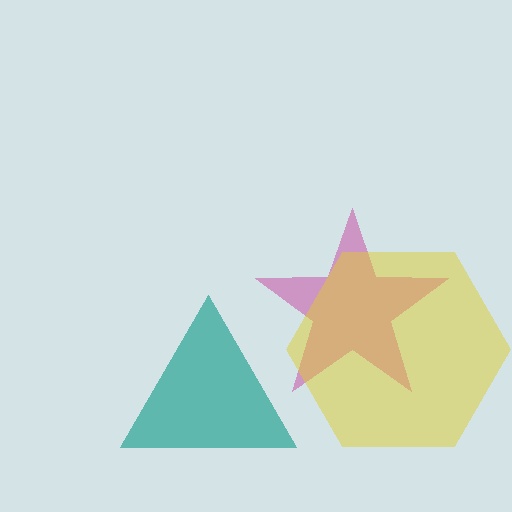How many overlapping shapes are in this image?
There are 3 overlapping shapes in the image.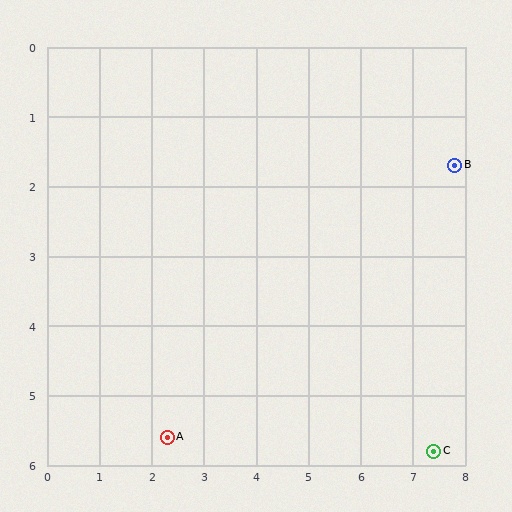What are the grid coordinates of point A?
Point A is at approximately (2.3, 5.6).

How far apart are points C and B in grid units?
Points C and B are about 4.1 grid units apart.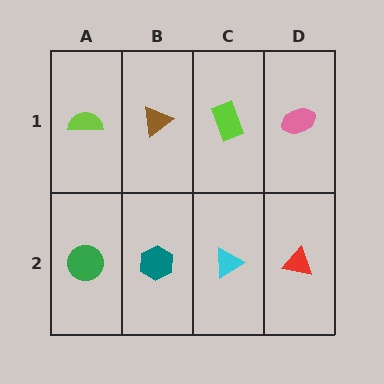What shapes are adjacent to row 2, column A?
A lime semicircle (row 1, column A), a teal hexagon (row 2, column B).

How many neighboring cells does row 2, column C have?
3.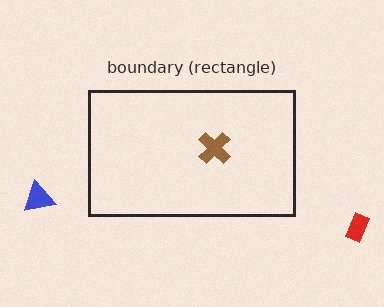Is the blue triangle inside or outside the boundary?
Outside.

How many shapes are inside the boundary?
1 inside, 2 outside.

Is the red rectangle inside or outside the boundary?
Outside.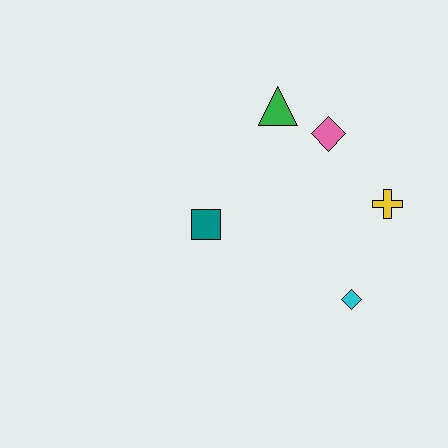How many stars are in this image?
There are no stars.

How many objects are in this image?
There are 5 objects.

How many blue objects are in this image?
There are no blue objects.